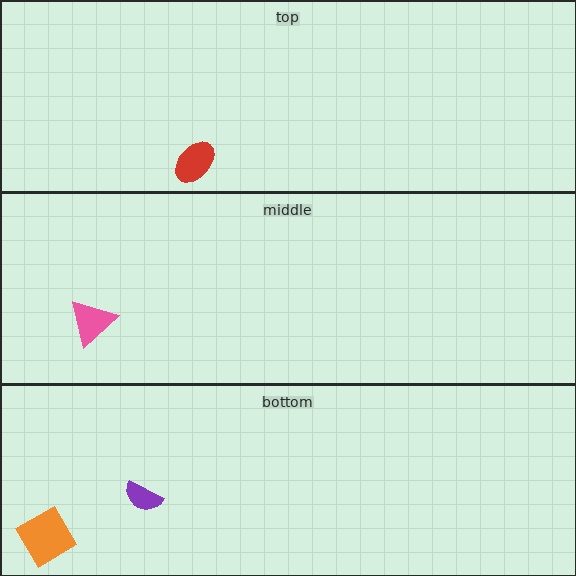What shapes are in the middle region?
The pink triangle.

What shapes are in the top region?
The red ellipse.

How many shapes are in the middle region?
1.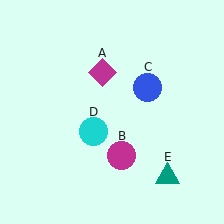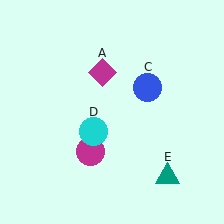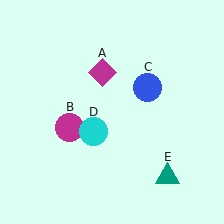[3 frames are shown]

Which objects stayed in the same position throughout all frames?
Magenta diamond (object A) and blue circle (object C) and cyan circle (object D) and teal triangle (object E) remained stationary.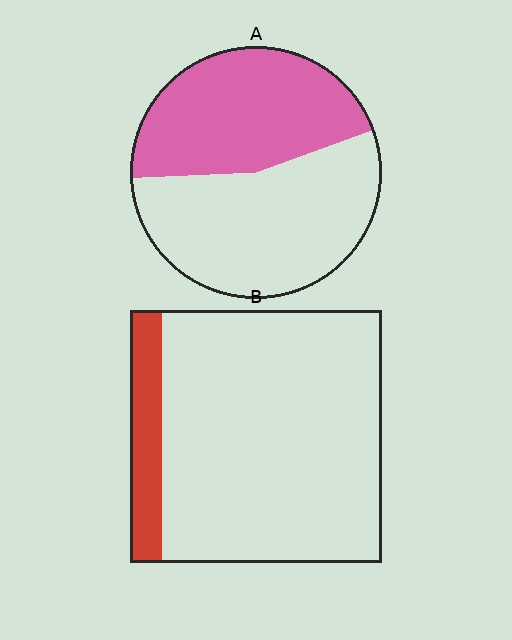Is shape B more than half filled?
No.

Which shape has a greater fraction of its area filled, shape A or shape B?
Shape A.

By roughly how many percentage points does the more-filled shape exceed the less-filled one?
By roughly 30 percentage points (A over B).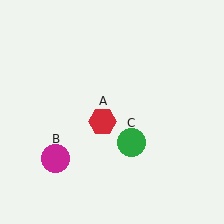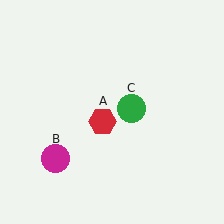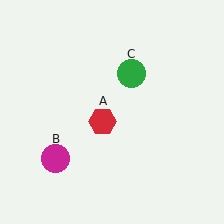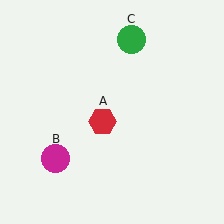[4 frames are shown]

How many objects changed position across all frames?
1 object changed position: green circle (object C).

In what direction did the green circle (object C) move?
The green circle (object C) moved up.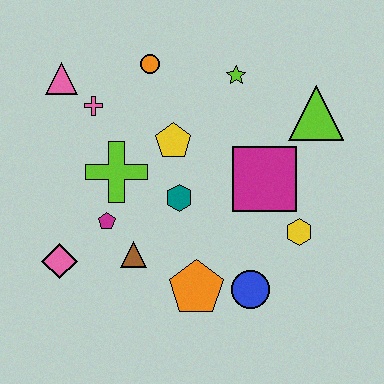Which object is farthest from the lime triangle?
The pink diamond is farthest from the lime triangle.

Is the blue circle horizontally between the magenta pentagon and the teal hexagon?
No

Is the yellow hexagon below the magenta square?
Yes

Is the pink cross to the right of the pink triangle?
Yes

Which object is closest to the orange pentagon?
The blue circle is closest to the orange pentagon.